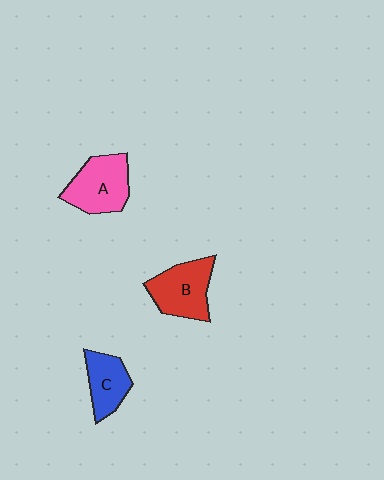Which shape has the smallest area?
Shape C (blue).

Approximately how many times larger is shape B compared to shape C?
Approximately 1.4 times.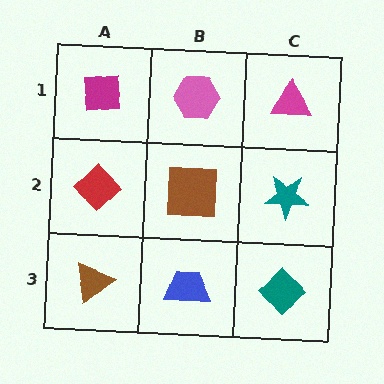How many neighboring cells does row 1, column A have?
2.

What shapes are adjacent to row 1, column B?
A brown square (row 2, column B), a magenta square (row 1, column A), a magenta triangle (row 1, column C).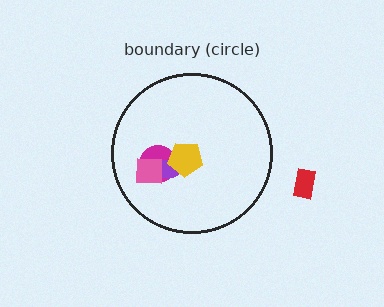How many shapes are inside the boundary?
4 inside, 1 outside.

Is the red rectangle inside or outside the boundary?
Outside.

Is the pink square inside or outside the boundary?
Inside.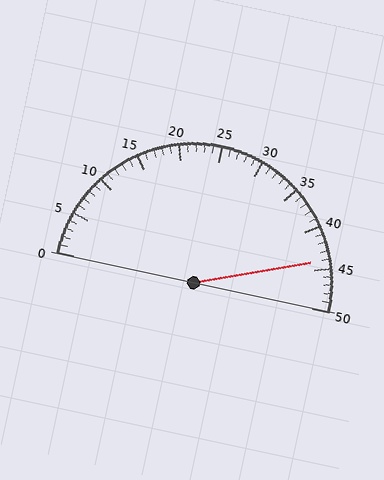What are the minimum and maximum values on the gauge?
The gauge ranges from 0 to 50.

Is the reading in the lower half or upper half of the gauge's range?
The reading is in the upper half of the range (0 to 50).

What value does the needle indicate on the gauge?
The needle indicates approximately 44.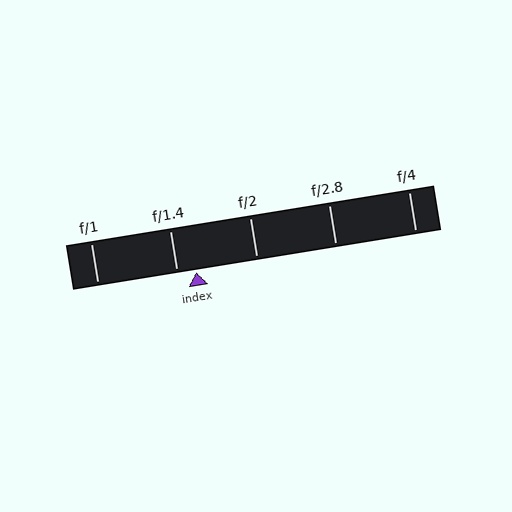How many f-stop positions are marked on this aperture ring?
There are 5 f-stop positions marked.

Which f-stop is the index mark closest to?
The index mark is closest to f/1.4.